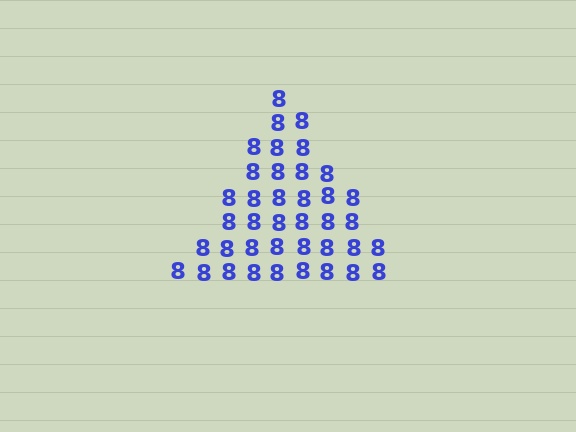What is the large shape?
The large shape is a triangle.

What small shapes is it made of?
It is made of small digit 8's.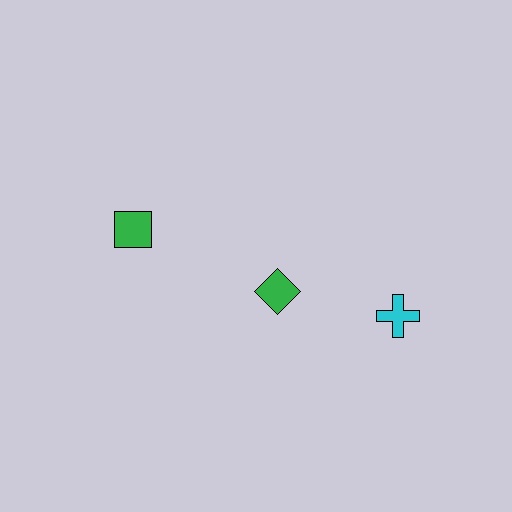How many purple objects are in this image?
There are no purple objects.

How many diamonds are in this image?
There is 1 diamond.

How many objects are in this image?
There are 3 objects.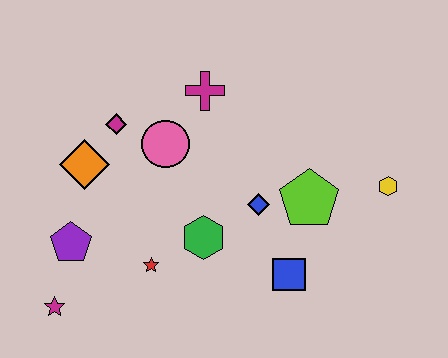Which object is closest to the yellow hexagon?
The lime pentagon is closest to the yellow hexagon.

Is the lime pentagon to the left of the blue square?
No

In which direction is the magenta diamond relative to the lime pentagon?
The magenta diamond is to the left of the lime pentagon.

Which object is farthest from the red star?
The yellow hexagon is farthest from the red star.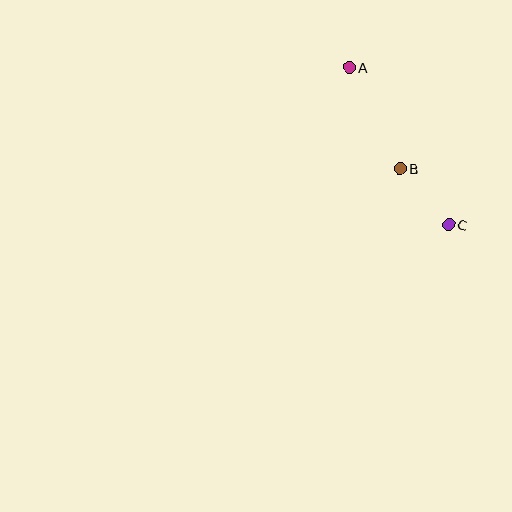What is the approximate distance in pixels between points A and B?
The distance between A and B is approximately 113 pixels.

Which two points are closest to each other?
Points B and C are closest to each other.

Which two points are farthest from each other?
Points A and C are farthest from each other.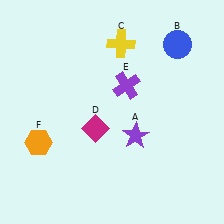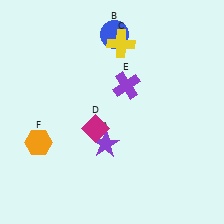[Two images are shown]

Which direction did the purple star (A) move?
The purple star (A) moved left.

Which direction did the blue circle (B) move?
The blue circle (B) moved left.